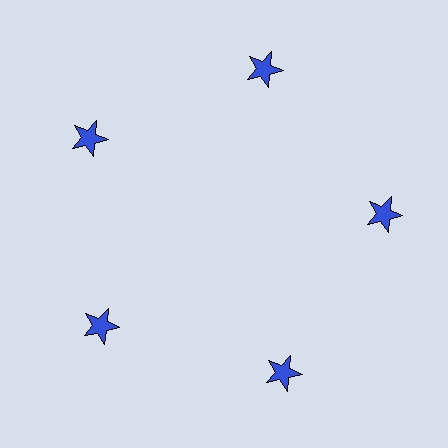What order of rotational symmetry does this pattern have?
This pattern has 5-fold rotational symmetry.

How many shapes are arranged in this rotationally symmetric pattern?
There are 5 shapes, arranged in 5 groups of 1.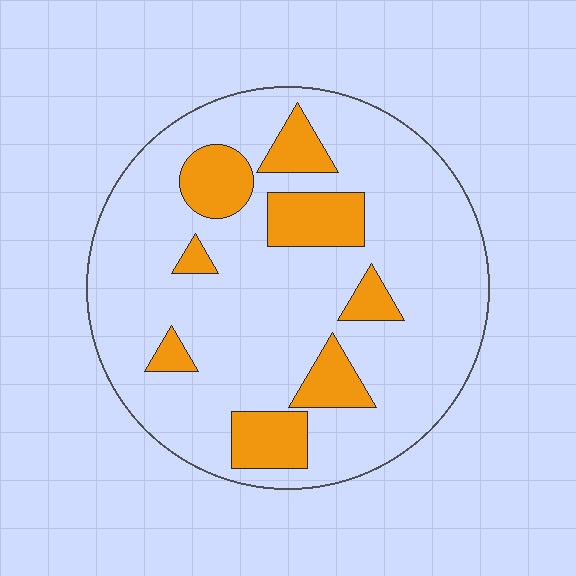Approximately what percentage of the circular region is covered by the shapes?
Approximately 20%.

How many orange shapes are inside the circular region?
8.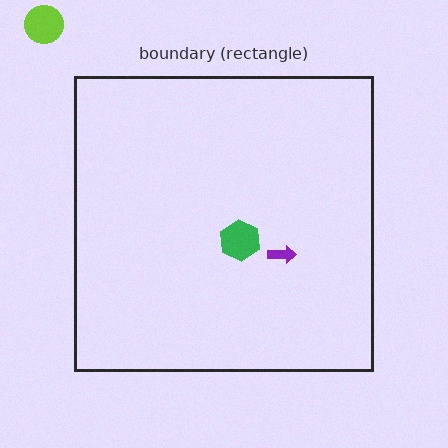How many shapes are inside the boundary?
2 inside, 1 outside.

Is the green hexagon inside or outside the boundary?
Inside.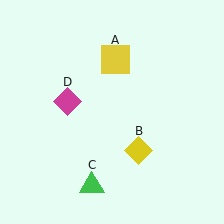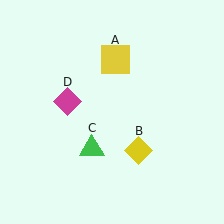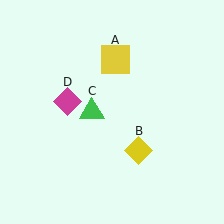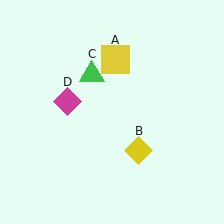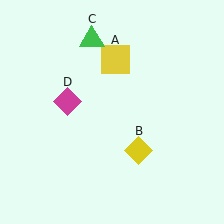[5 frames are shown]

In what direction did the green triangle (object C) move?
The green triangle (object C) moved up.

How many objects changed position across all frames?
1 object changed position: green triangle (object C).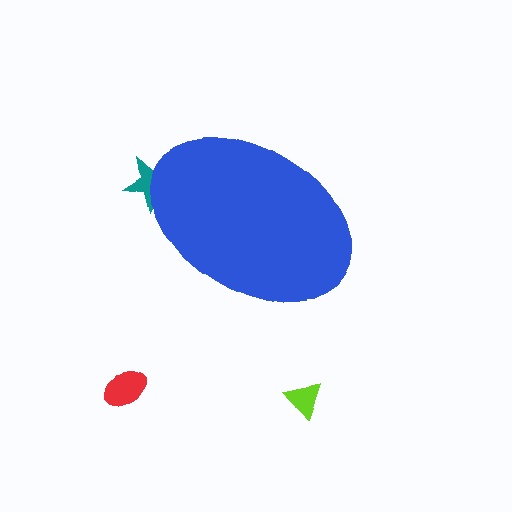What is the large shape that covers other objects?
A blue ellipse.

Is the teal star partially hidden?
Yes, the teal star is partially hidden behind the blue ellipse.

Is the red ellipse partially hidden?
No, the red ellipse is fully visible.